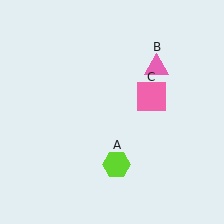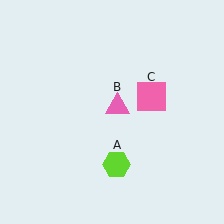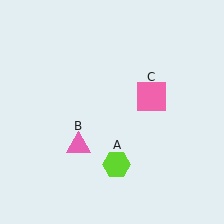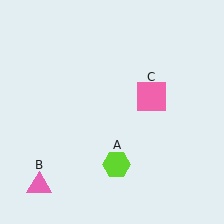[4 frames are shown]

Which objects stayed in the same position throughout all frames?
Lime hexagon (object A) and pink square (object C) remained stationary.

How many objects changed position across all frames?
1 object changed position: pink triangle (object B).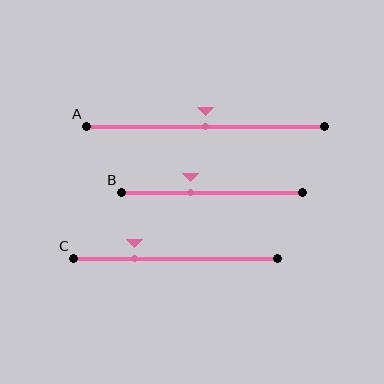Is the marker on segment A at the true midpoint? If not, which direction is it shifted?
Yes, the marker on segment A is at the true midpoint.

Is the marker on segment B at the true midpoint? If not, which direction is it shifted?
No, the marker on segment B is shifted to the left by about 12% of the segment length.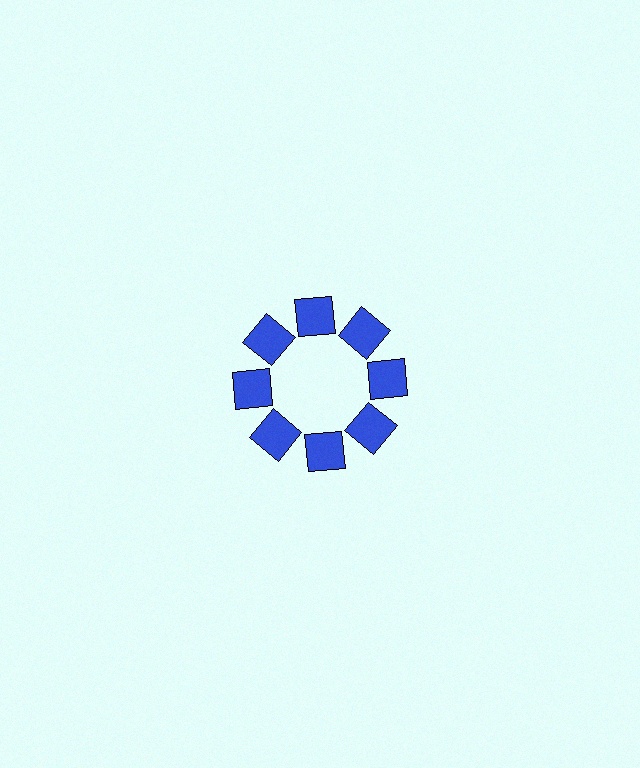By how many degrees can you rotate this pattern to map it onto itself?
The pattern maps onto itself every 45 degrees of rotation.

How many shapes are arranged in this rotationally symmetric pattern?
There are 8 shapes, arranged in 8 groups of 1.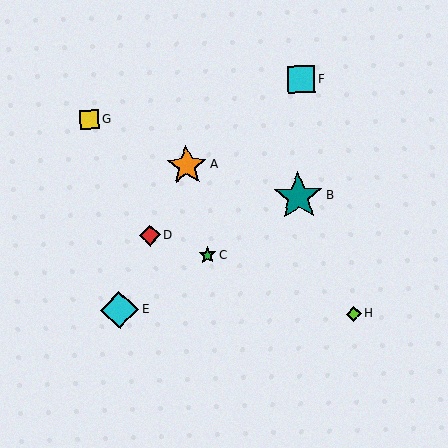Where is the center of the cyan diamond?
The center of the cyan diamond is at (120, 310).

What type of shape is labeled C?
Shape C is a green star.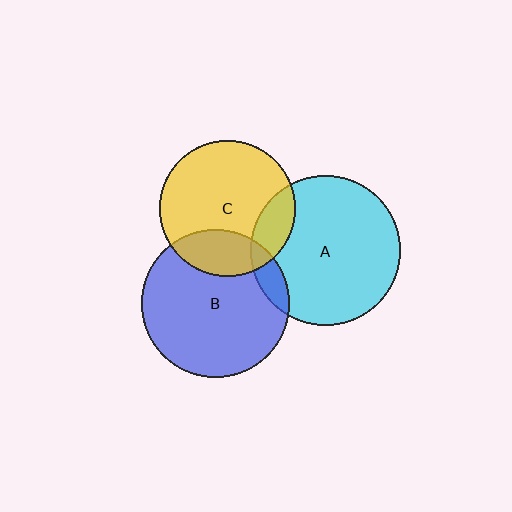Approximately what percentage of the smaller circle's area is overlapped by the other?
Approximately 10%.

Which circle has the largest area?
Circle A (cyan).